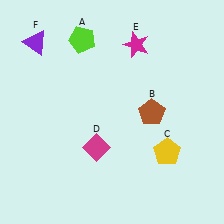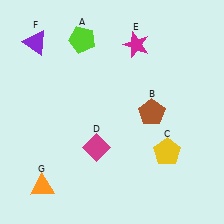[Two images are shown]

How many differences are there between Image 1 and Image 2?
There is 1 difference between the two images.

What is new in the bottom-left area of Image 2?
An orange triangle (G) was added in the bottom-left area of Image 2.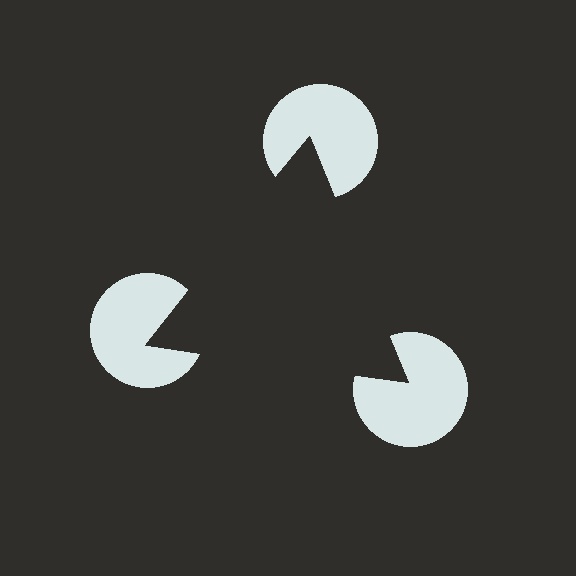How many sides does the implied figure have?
3 sides.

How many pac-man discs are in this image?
There are 3 — one at each vertex of the illusory triangle.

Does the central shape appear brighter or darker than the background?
It typically appears slightly darker than the background, even though no actual brightness change is drawn.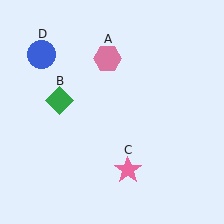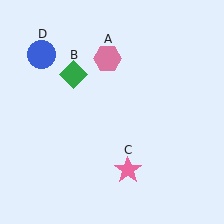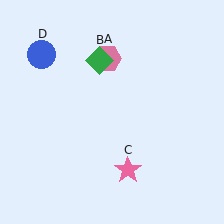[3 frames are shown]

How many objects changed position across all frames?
1 object changed position: green diamond (object B).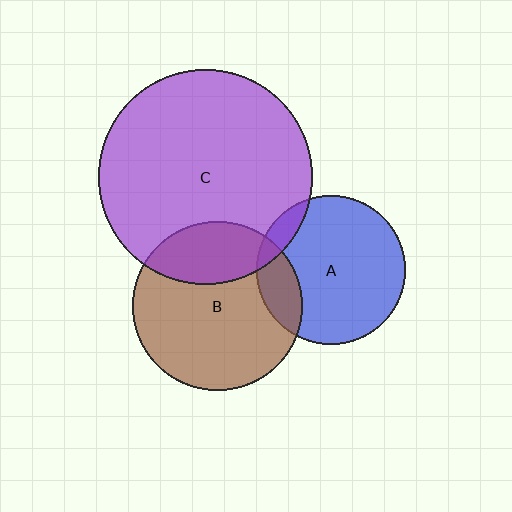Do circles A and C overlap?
Yes.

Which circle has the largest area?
Circle C (purple).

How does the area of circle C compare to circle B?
Approximately 1.6 times.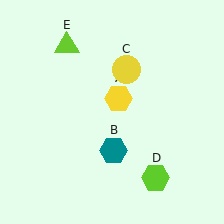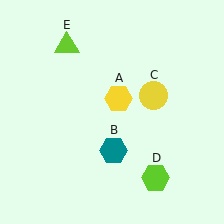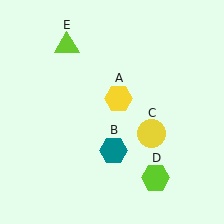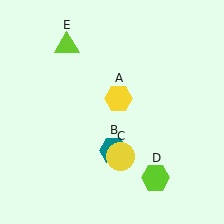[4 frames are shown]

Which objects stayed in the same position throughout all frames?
Yellow hexagon (object A) and teal hexagon (object B) and lime hexagon (object D) and lime triangle (object E) remained stationary.